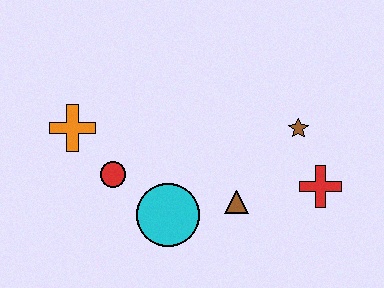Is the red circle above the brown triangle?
Yes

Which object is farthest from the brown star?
The orange cross is farthest from the brown star.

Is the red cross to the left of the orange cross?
No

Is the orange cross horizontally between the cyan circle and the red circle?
No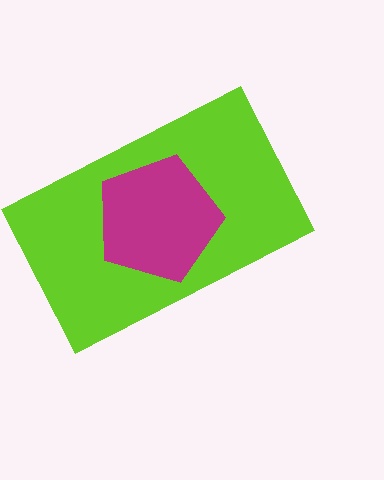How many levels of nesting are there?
2.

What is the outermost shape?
The lime rectangle.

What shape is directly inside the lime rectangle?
The magenta pentagon.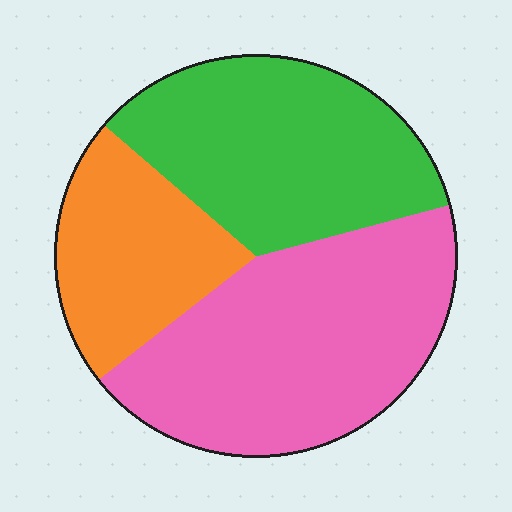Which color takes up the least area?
Orange, at roughly 20%.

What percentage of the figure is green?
Green takes up between a third and a half of the figure.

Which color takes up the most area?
Pink, at roughly 45%.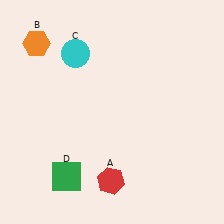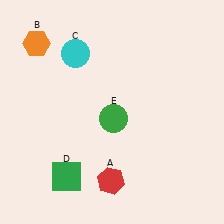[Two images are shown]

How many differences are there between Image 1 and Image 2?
There is 1 difference between the two images.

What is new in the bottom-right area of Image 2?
A green circle (E) was added in the bottom-right area of Image 2.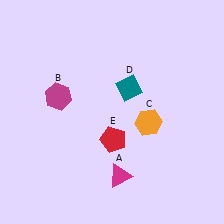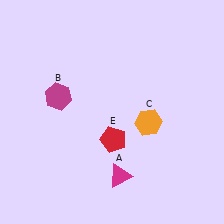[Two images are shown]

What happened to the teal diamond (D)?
The teal diamond (D) was removed in Image 2. It was in the top-right area of Image 1.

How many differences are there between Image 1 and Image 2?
There is 1 difference between the two images.